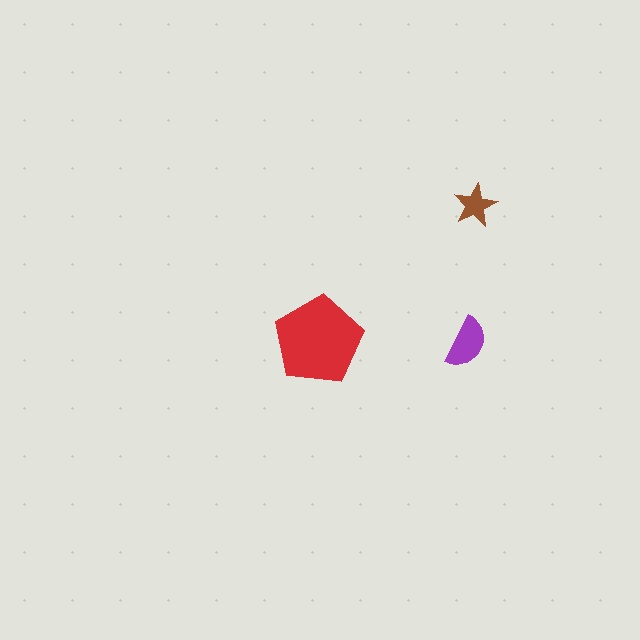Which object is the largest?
The red pentagon.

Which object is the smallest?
The brown star.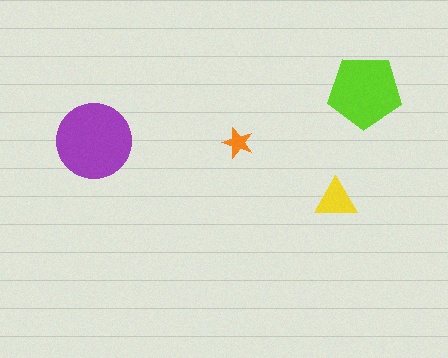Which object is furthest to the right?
The lime pentagon is rightmost.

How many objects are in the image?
There are 4 objects in the image.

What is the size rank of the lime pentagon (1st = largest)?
2nd.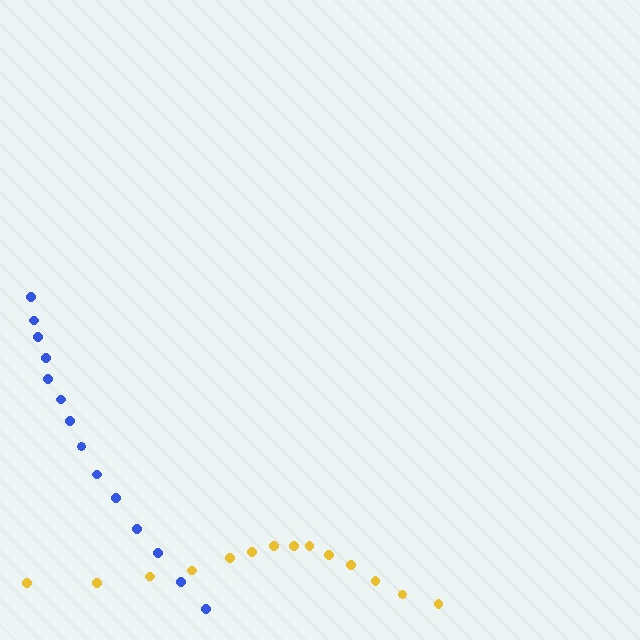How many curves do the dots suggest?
There are 2 distinct paths.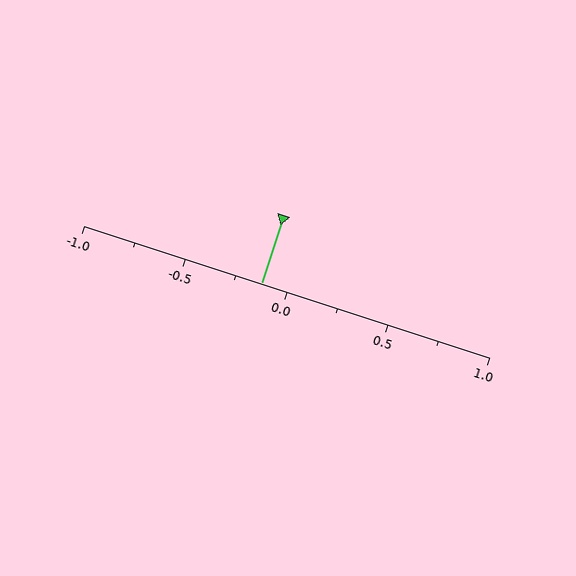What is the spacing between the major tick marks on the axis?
The major ticks are spaced 0.5 apart.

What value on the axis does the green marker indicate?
The marker indicates approximately -0.12.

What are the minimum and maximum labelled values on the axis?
The axis runs from -1.0 to 1.0.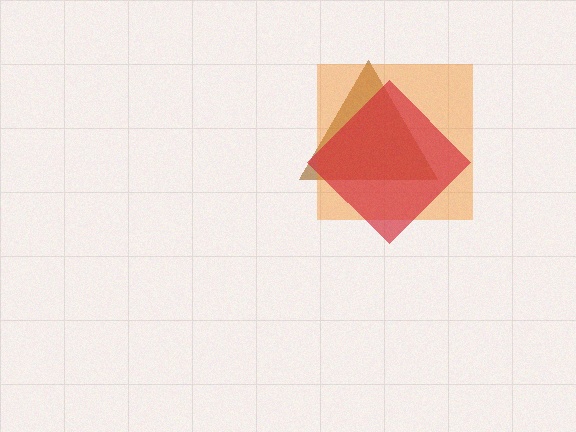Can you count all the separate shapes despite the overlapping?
Yes, there are 3 separate shapes.